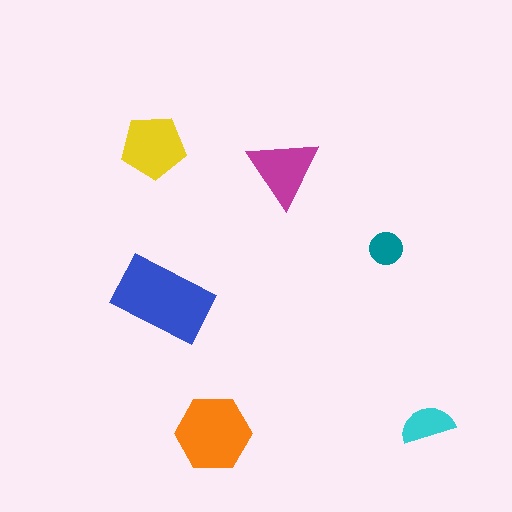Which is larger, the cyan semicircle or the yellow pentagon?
The yellow pentagon.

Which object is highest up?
The yellow pentagon is topmost.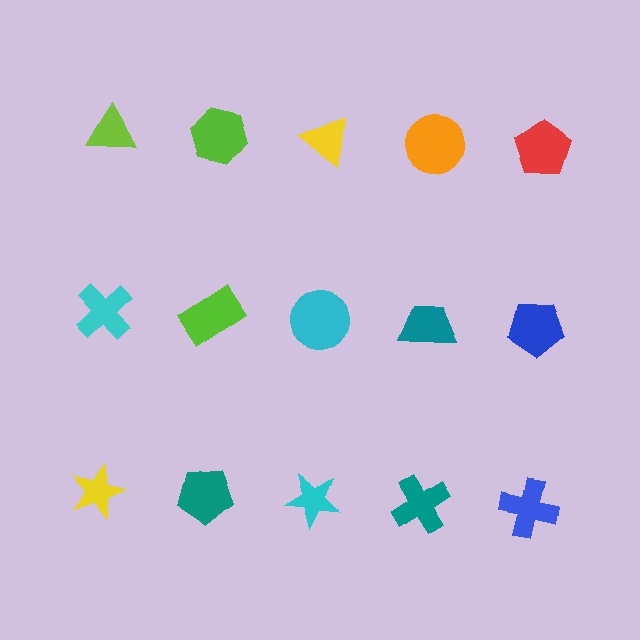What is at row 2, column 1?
A cyan cross.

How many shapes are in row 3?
5 shapes.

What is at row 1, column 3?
A yellow triangle.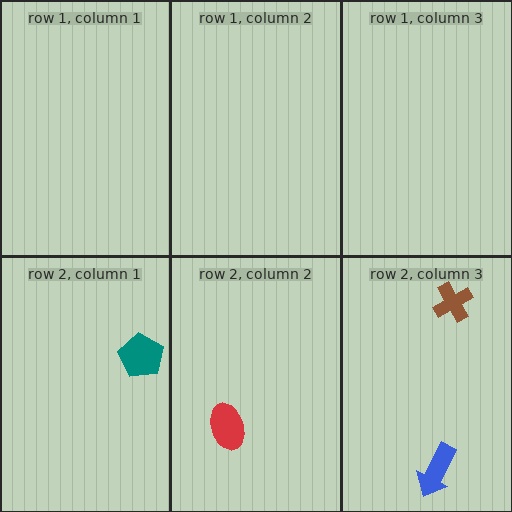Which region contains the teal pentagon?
The row 2, column 1 region.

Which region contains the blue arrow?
The row 2, column 3 region.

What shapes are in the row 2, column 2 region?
The red ellipse.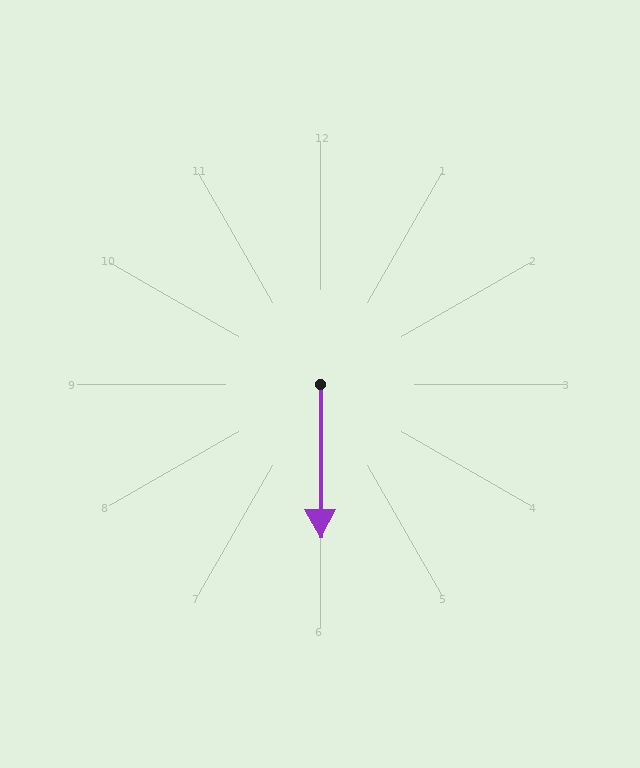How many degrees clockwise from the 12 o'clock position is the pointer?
Approximately 180 degrees.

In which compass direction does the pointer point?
South.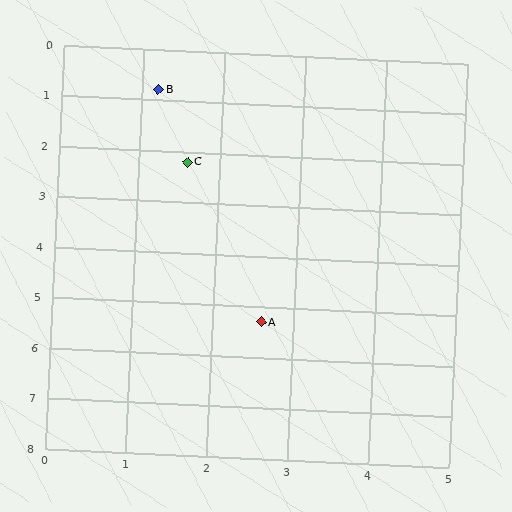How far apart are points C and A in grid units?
Points C and A are about 3.3 grid units apart.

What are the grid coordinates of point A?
Point A is at approximately (2.6, 5.3).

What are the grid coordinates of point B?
Point B is at approximately (1.2, 0.8).